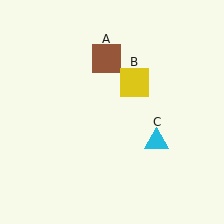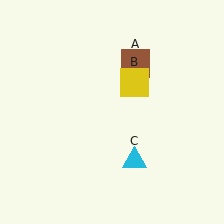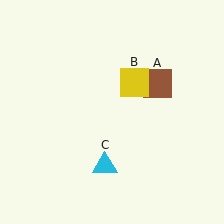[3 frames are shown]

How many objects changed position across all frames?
2 objects changed position: brown square (object A), cyan triangle (object C).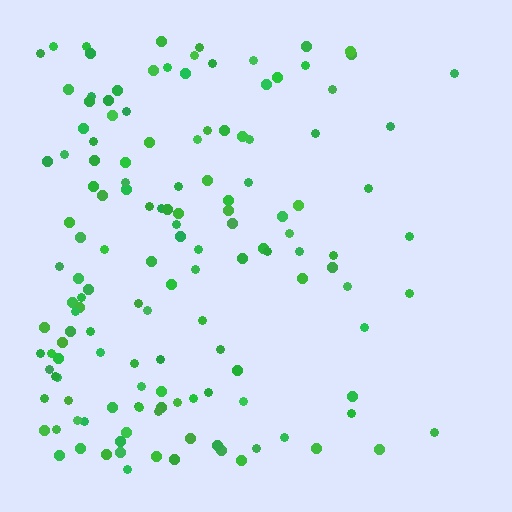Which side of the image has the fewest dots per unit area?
The right.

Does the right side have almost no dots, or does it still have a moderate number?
Still a moderate number, just noticeably fewer than the left.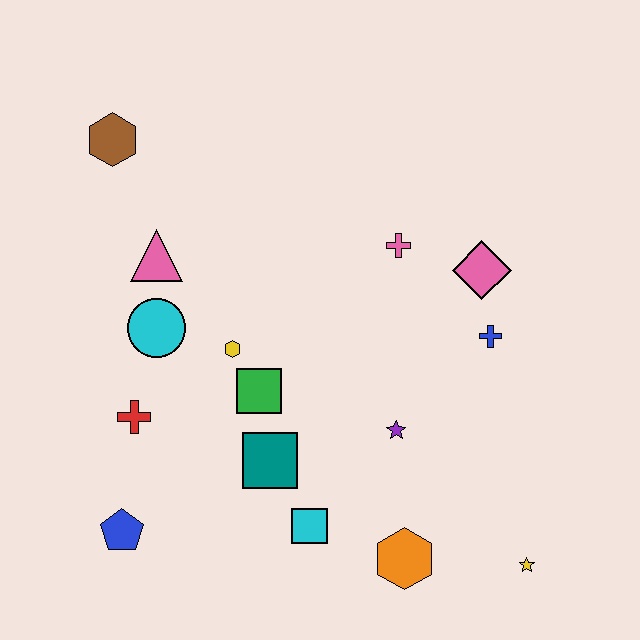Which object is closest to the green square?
The yellow hexagon is closest to the green square.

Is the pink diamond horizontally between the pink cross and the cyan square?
No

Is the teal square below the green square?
Yes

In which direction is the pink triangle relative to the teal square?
The pink triangle is above the teal square.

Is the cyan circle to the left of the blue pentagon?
No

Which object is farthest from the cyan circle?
The yellow star is farthest from the cyan circle.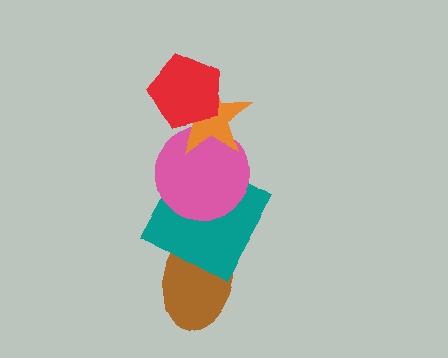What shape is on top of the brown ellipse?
The teal square is on top of the brown ellipse.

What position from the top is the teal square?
The teal square is 4th from the top.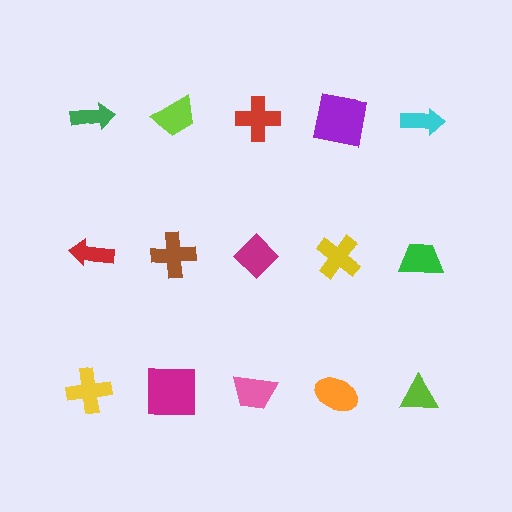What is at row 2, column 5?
A green trapezoid.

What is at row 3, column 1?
A yellow cross.